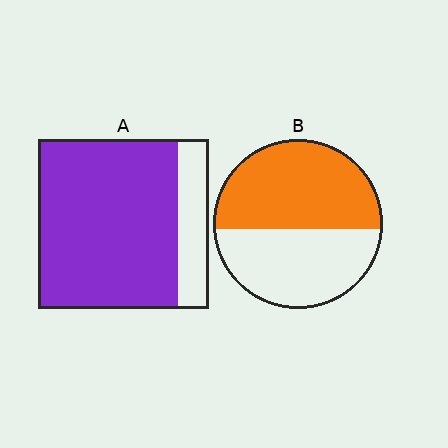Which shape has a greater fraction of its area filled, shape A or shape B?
Shape A.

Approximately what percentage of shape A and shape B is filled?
A is approximately 80% and B is approximately 55%.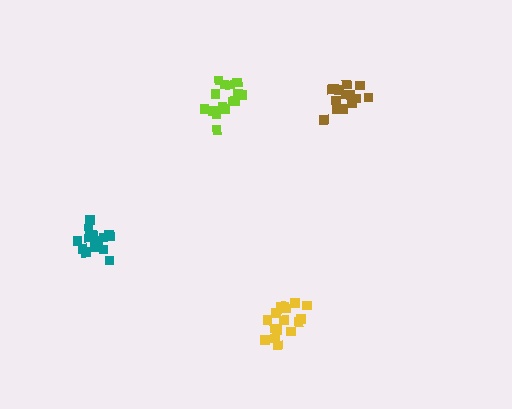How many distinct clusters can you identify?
There are 4 distinct clusters.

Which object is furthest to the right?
The brown cluster is rightmost.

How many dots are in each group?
Group 1: 15 dots, Group 2: 16 dots, Group 3: 15 dots, Group 4: 14 dots (60 total).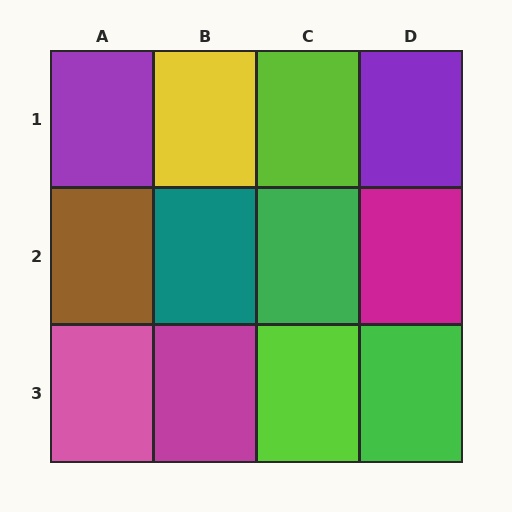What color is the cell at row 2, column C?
Green.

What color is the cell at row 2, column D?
Magenta.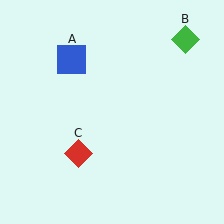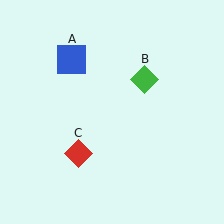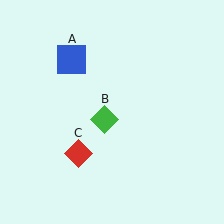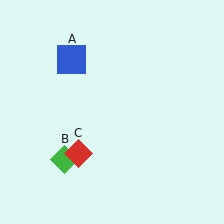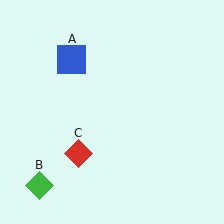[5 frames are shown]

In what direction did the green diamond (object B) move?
The green diamond (object B) moved down and to the left.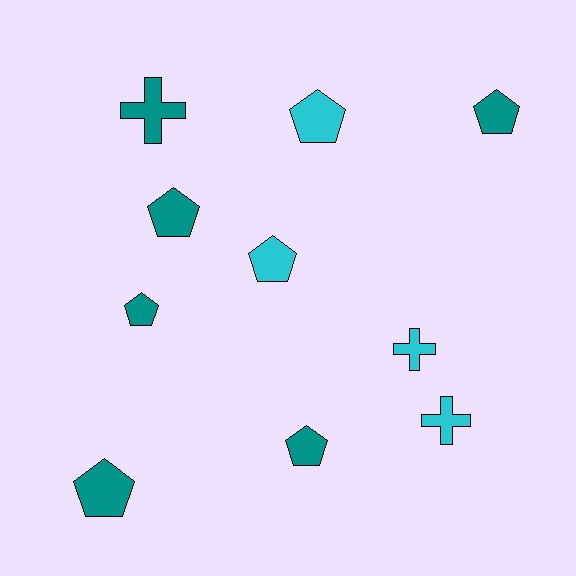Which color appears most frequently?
Teal, with 6 objects.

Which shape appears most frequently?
Pentagon, with 7 objects.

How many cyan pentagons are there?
There are 2 cyan pentagons.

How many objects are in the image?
There are 10 objects.